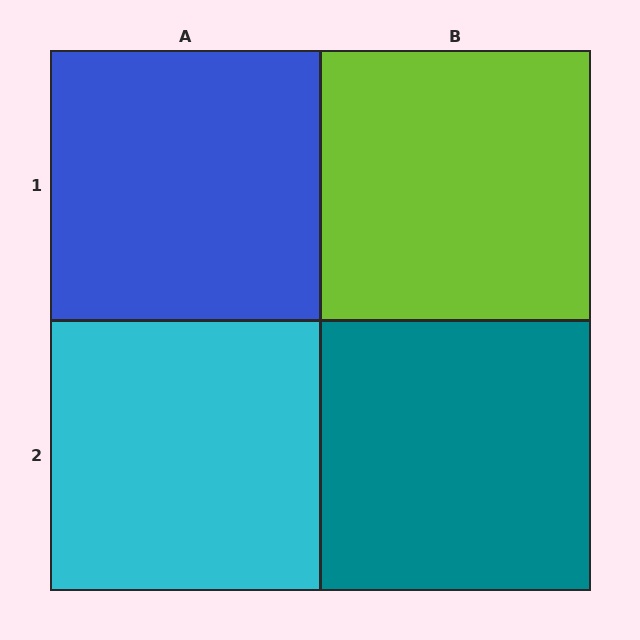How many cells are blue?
1 cell is blue.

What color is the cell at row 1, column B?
Lime.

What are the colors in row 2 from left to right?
Cyan, teal.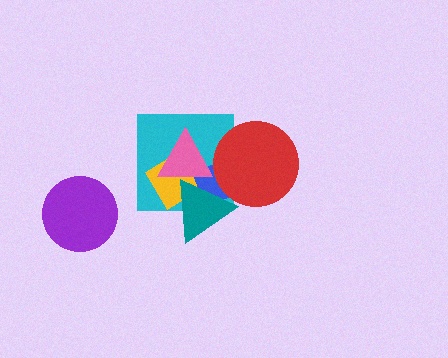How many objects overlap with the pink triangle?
4 objects overlap with the pink triangle.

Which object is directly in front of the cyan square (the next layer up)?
The yellow diamond is directly in front of the cyan square.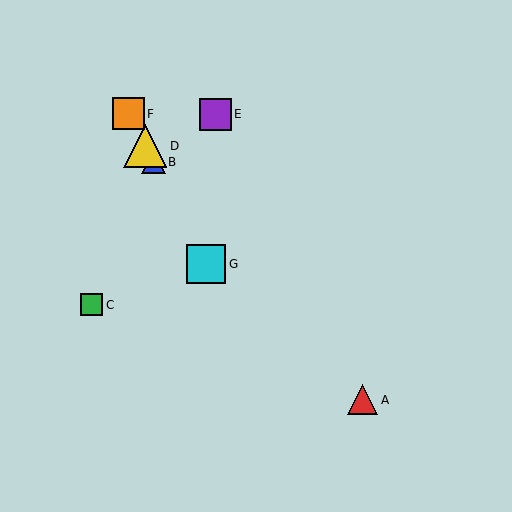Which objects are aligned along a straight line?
Objects B, D, F, G are aligned along a straight line.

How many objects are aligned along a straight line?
4 objects (B, D, F, G) are aligned along a straight line.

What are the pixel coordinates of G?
Object G is at (206, 264).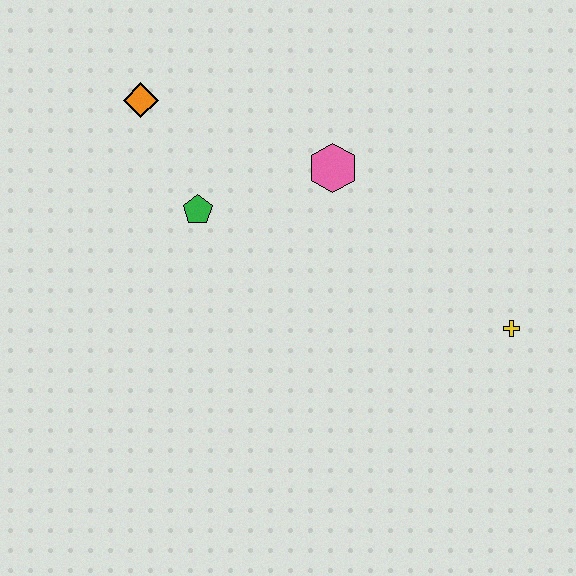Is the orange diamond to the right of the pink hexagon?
No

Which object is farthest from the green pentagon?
The yellow cross is farthest from the green pentagon.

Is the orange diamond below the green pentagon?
No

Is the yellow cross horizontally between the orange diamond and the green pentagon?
No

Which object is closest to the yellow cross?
The pink hexagon is closest to the yellow cross.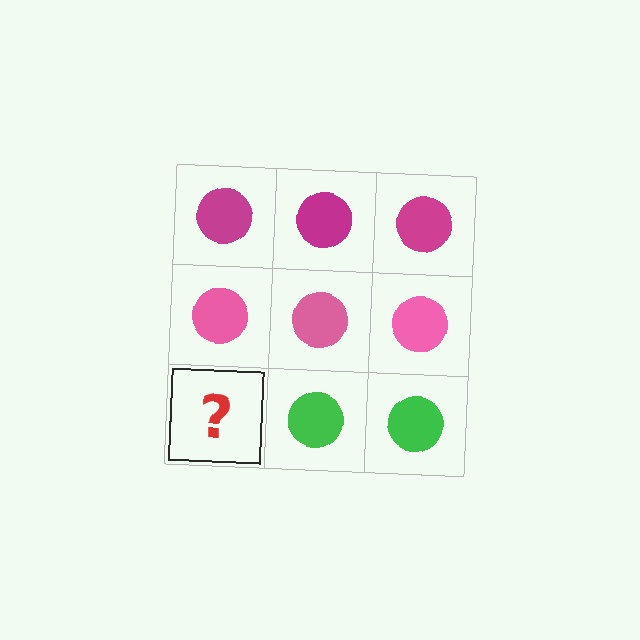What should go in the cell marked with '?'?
The missing cell should contain a green circle.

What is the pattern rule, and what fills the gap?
The rule is that each row has a consistent color. The gap should be filled with a green circle.